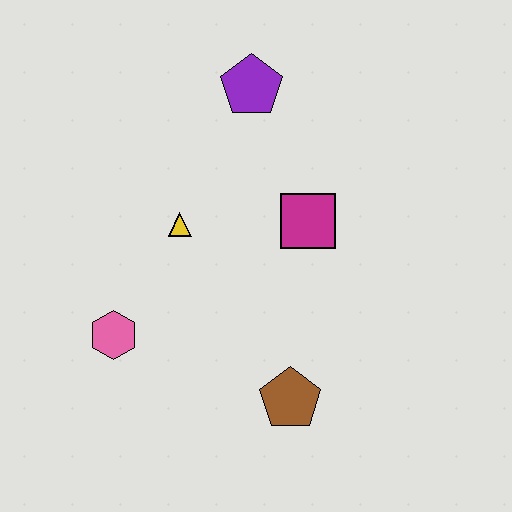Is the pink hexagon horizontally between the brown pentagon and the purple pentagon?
No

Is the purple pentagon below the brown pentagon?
No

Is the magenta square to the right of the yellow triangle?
Yes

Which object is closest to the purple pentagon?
The magenta square is closest to the purple pentagon.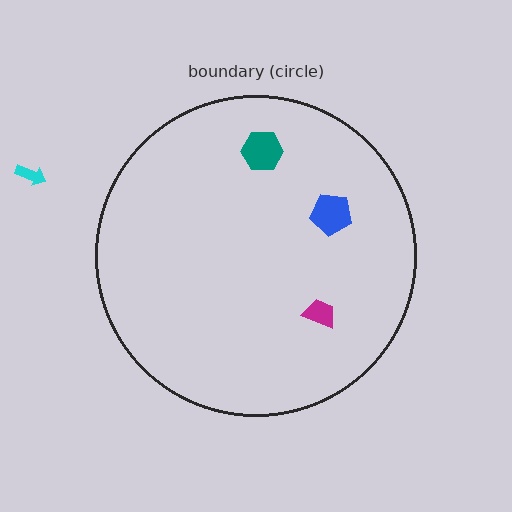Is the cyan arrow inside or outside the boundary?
Outside.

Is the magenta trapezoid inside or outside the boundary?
Inside.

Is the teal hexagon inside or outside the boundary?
Inside.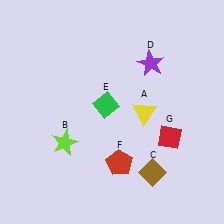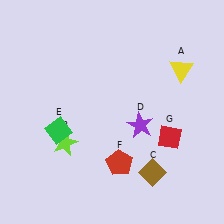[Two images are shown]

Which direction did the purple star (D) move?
The purple star (D) moved down.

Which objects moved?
The objects that moved are: the yellow triangle (A), the purple star (D), the green diamond (E).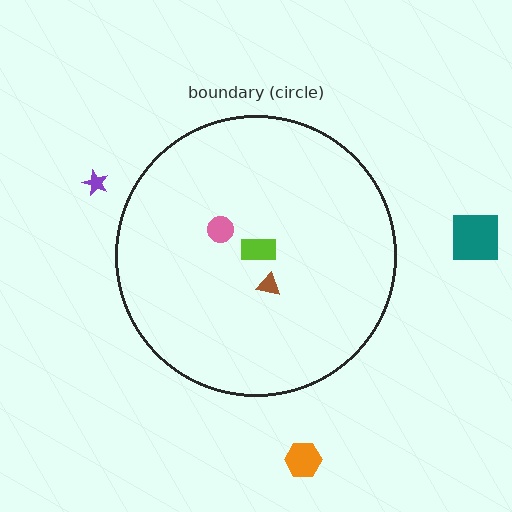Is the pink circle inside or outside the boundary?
Inside.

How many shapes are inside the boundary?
3 inside, 3 outside.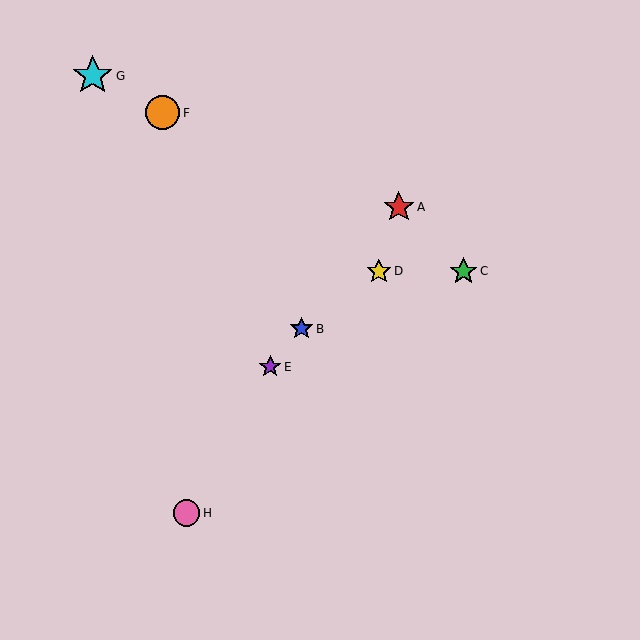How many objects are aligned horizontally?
2 objects (C, D) are aligned horizontally.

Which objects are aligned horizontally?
Objects C, D are aligned horizontally.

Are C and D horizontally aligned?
Yes, both are at y≈272.